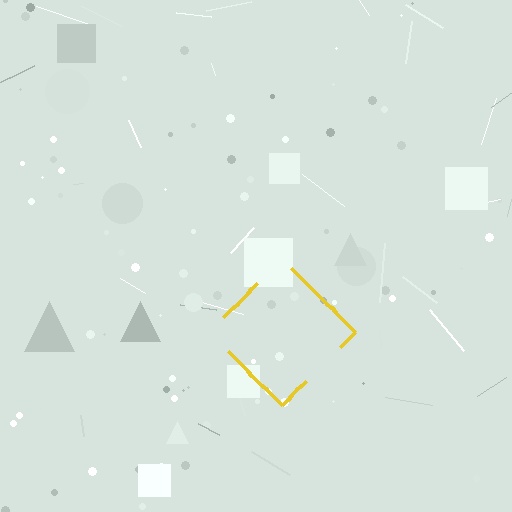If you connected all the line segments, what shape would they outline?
They would outline a diamond.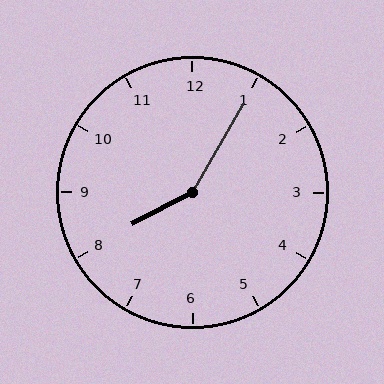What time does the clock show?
8:05.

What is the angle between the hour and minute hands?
Approximately 148 degrees.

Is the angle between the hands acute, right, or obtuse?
It is obtuse.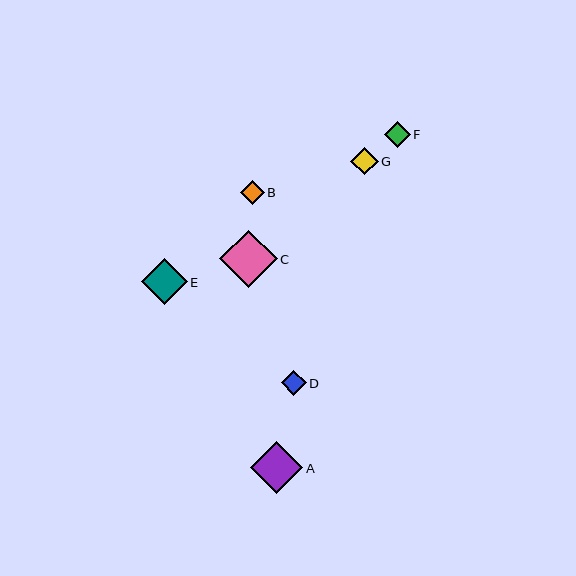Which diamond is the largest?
Diamond C is the largest with a size of approximately 58 pixels.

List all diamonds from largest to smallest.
From largest to smallest: C, A, E, G, F, D, B.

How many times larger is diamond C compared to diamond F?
Diamond C is approximately 2.3 times the size of diamond F.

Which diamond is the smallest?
Diamond B is the smallest with a size of approximately 24 pixels.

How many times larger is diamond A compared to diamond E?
Diamond A is approximately 1.2 times the size of diamond E.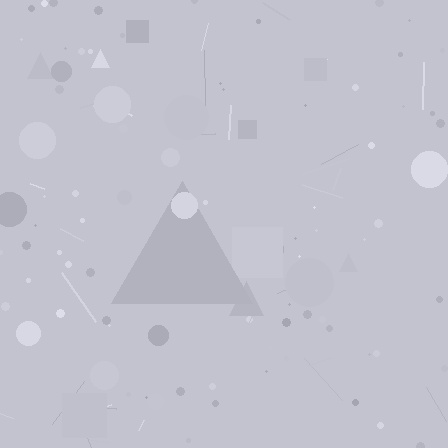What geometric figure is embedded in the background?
A triangle is embedded in the background.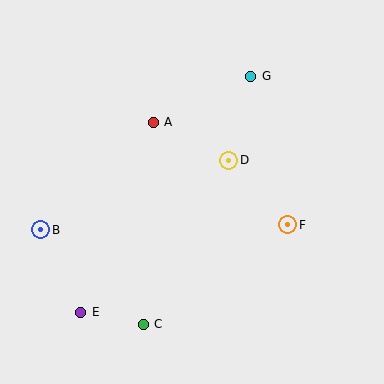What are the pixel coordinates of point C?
Point C is at (143, 324).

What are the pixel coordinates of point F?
Point F is at (288, 225).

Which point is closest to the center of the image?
Point D at (229, 160) is closest to the center.